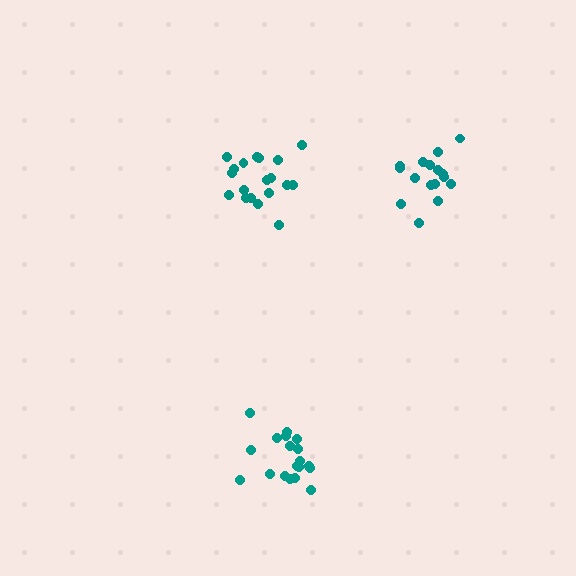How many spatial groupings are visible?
There are 3 spatial groupings.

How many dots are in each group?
Group 1: 16 dots, Group 2: 19 dots, Group 3: 19 dots (54 total).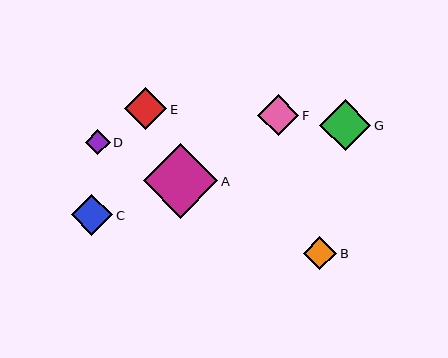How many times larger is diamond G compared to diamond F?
Diamond G is approximately 1.3 times the size of diamond F.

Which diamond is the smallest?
Diamond D is the smallest with a size of approximately 25 pixels.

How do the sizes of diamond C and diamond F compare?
Diamond C and diamond F are approximately the same size.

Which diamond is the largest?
Diamond A is the largest with a size of approximately 75 pixels.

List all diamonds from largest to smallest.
From largest to smallest: A, G, E, C, F, B, D.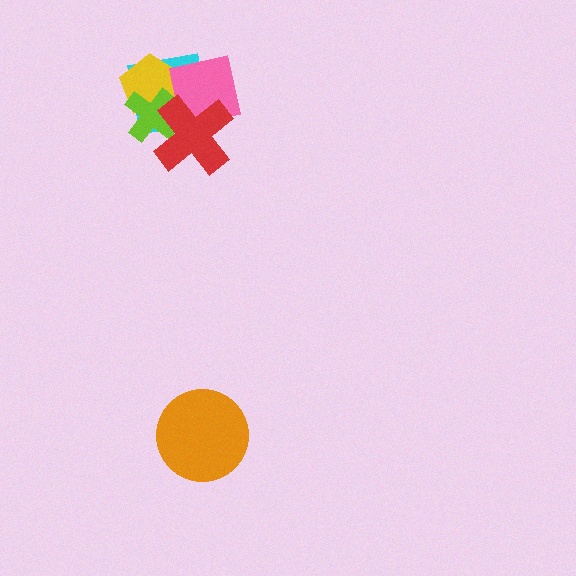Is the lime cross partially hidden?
Yes, it is partially covered by another shape.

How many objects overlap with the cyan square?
4 objects overlap with the cyan square.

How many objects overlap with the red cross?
4 objects overlap with the red cross.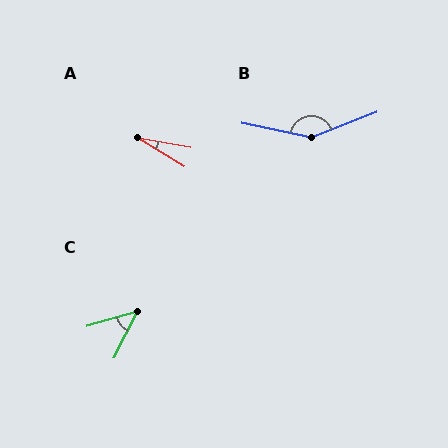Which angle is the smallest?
A, at approximately 22 degrees.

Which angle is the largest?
B, at approximately 147 degrees.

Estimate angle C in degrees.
Approximately 47 degrees.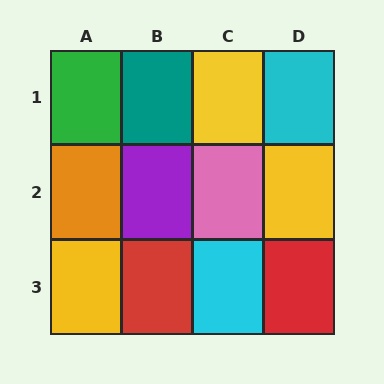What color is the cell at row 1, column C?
Yellow.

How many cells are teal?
1 cell is teal.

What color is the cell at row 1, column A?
Green.